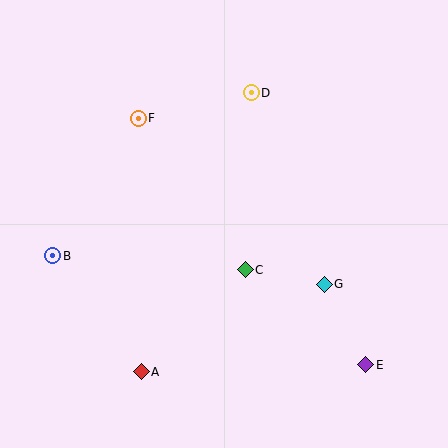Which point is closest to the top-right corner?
Point D is closest to the top-right corner.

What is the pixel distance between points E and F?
The distance between E and F is 336 pixels.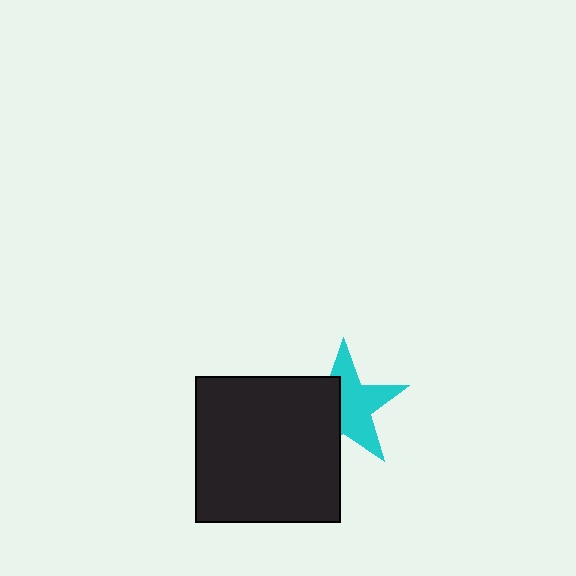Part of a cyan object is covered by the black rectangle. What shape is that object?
It is a star.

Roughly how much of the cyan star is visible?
About half of it is visible (roughly 58%).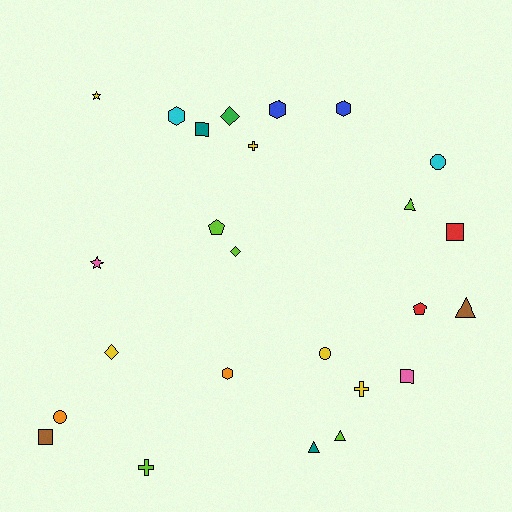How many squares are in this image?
There are 4 squares.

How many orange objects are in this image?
There are 2 orange objects.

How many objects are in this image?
There are 25 objects.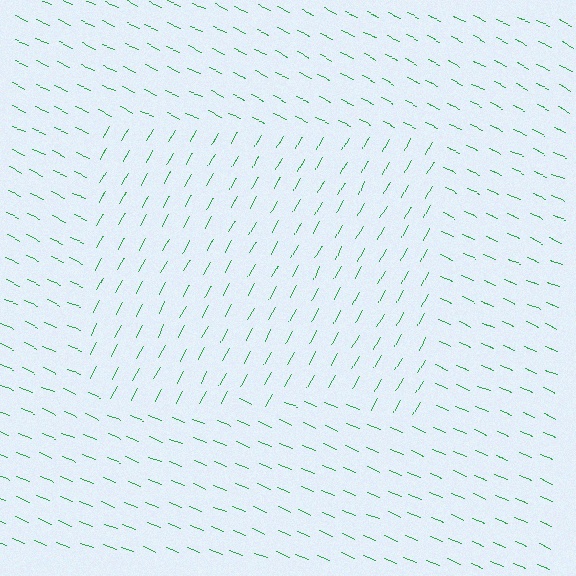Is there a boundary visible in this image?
Yes, there is a texture boundary formed by a change in line orientation.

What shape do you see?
I see a rectangle.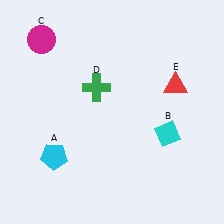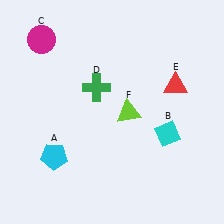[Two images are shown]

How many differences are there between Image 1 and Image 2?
There is 1 difference between the two images.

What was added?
A lime triangle (F) was added in Image 2.